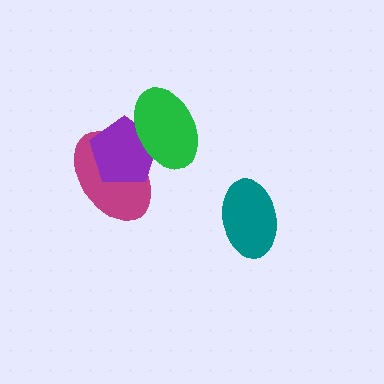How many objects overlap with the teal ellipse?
0 objects overlap with the teal ellipse.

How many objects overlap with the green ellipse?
2 objects overlap with the green ellipse.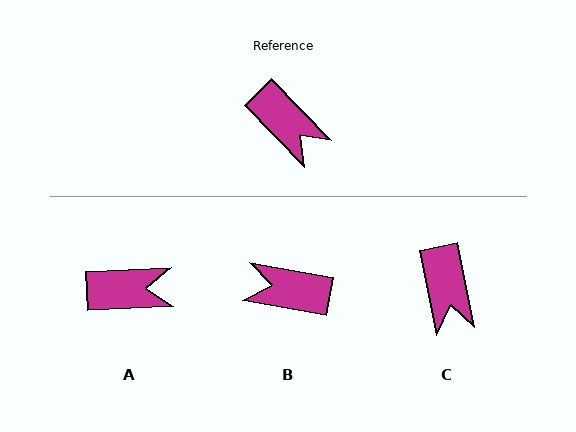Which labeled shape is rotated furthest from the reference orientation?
B, about 145 degrees away.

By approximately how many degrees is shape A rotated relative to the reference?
Approximately 49 degrees counter-clockwise.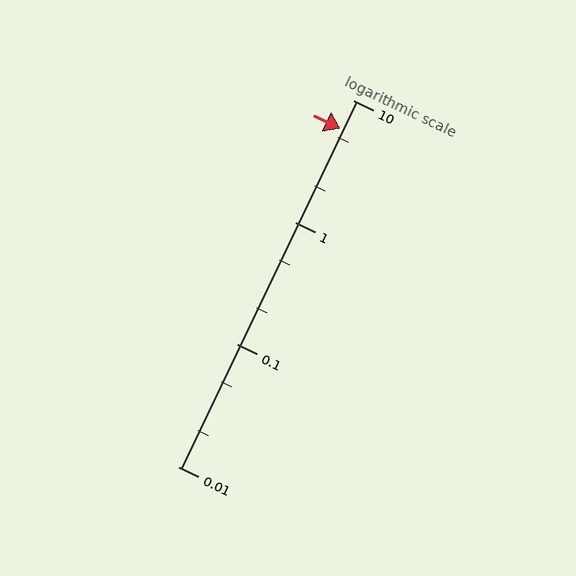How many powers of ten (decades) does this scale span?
The scale spans 3 decades, from 0.01 to 10.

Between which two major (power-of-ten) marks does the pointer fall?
The pointer is between 1 and 10.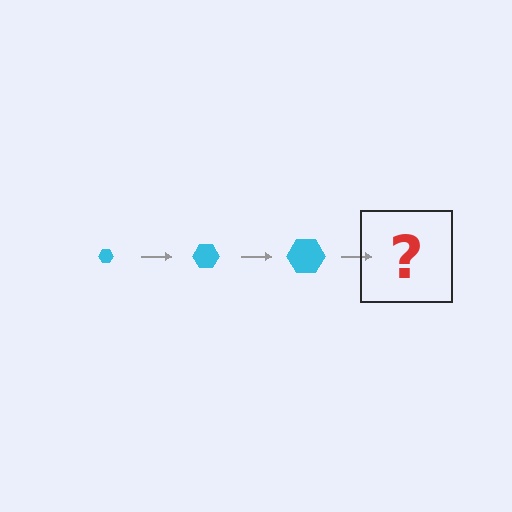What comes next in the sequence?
The next element should be a cyan hexagon, larger than the previous one.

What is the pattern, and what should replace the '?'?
The pattern is that the hexagon gets progressively larger each step. The '?' should be a cyan hexagon, larger than the previous one.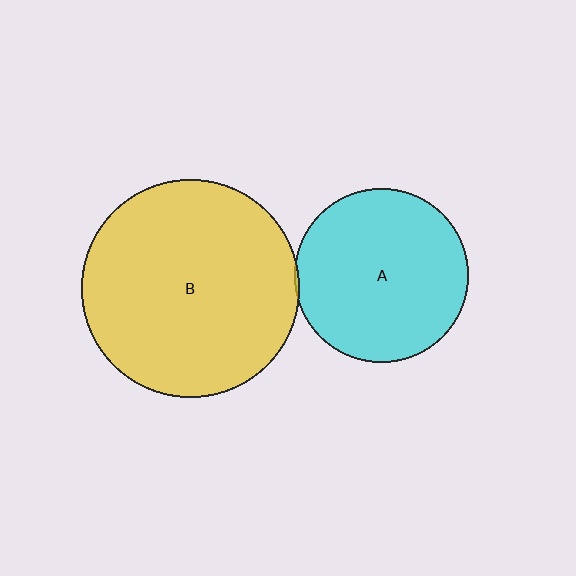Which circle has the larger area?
Circle B (yellow).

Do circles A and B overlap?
Yes.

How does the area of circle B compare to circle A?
Approximately 1.6 times.